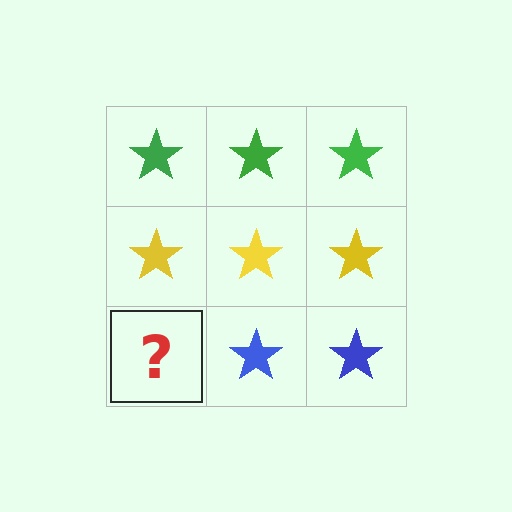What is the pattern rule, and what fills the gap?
The rule is that each row has a consistent color. The gap should be filled with a blue star.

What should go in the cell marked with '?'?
The missing cell should contain a blue star.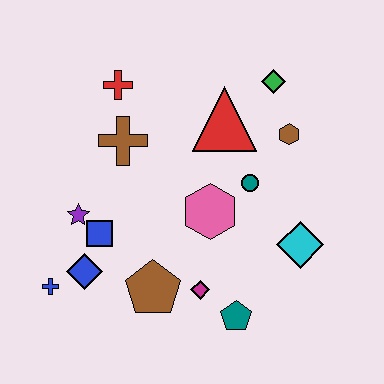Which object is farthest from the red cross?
The teal pentagon is farthest from the red cross.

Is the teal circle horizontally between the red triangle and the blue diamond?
No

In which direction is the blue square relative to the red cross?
The blue square is below the red cross.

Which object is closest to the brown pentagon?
The magenta diamond is closest to the brown pentagon.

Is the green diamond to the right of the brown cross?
Yes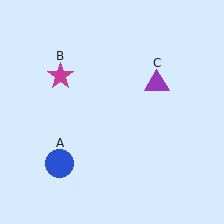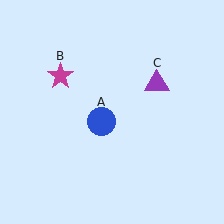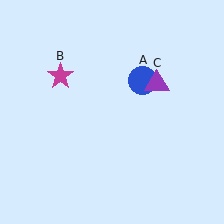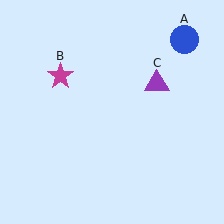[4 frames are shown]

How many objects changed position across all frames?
1 object changed position: blue circle (object A).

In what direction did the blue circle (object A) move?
The blue circle (object A) moved up and to the right.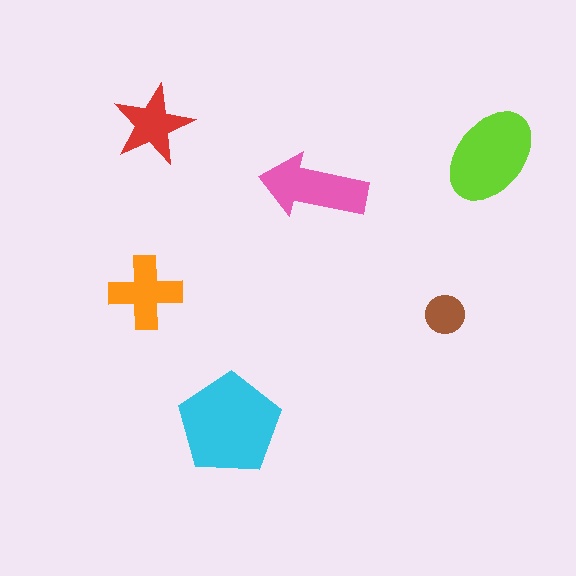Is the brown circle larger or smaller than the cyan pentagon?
Smaller.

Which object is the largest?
The cyan pentagon.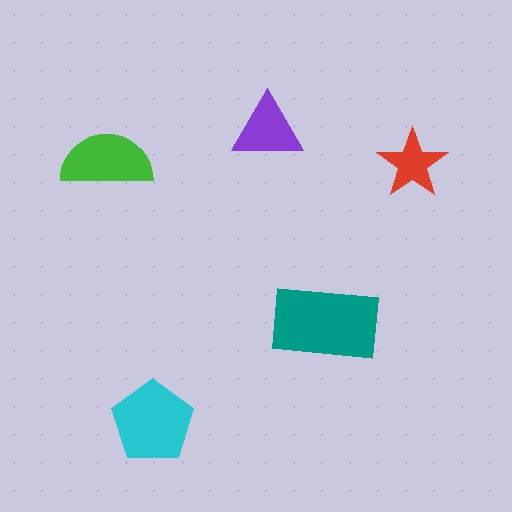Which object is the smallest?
The red star.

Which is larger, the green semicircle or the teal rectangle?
The teal rectangle.